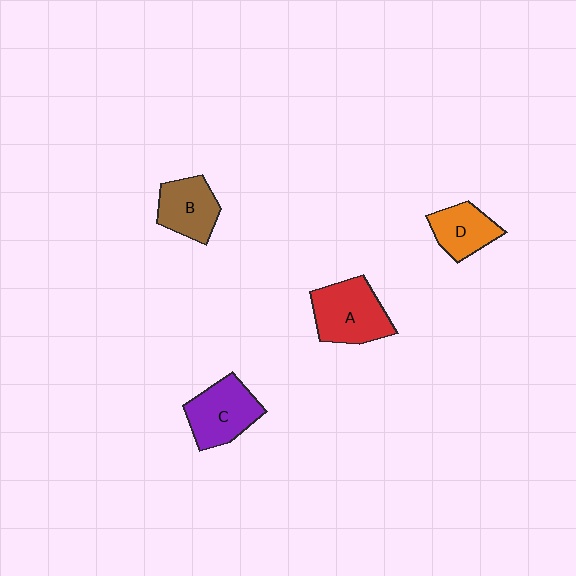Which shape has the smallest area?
Shape D (orange).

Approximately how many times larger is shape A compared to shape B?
Approximately 1.3 times.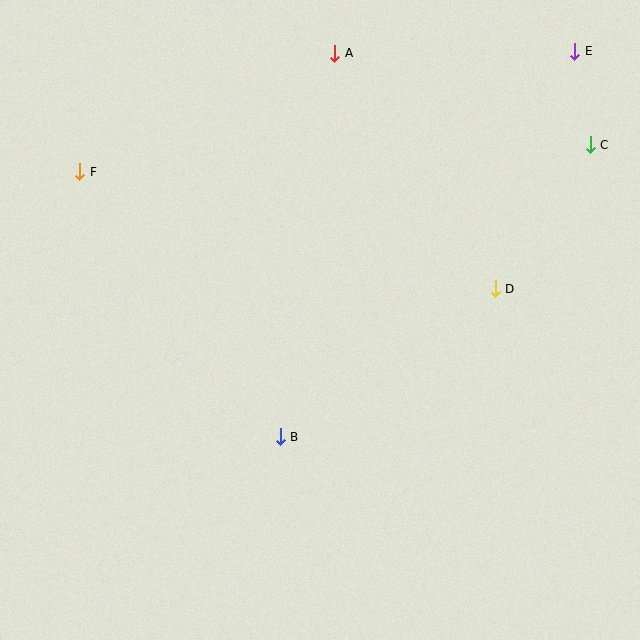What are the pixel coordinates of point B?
Point B is at (280, 437).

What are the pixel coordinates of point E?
Point E is at (575, 51).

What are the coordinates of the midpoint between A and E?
The midpoint between A and E is at (455, 52).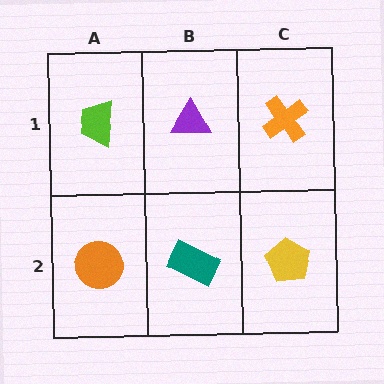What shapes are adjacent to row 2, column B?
A purple triangle (row 1, column B), an orange circle (row 2, column A), a yellow pentagon (row 2, column C).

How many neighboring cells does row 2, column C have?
2.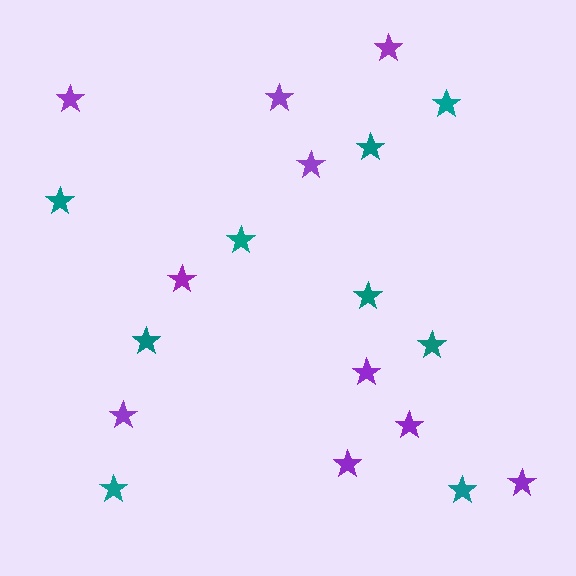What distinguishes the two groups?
There are 2 groups: one group of teal stars (9) and one group of purple stars (10).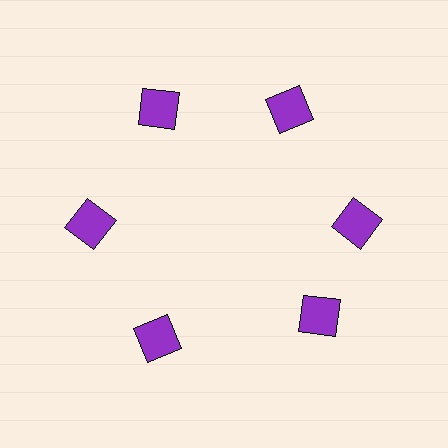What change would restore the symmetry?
The symmetry would be restored by rotating it back into even spacing with its neighbors so that all 6 squares sit at equal angles and equal distance from the center.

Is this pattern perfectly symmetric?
No. The 6 purple squares are arranged in a ring, but one element near the 5 o'clock position is rotated out of alignment along the ring, breaking the 6-fold rotational symmetry.